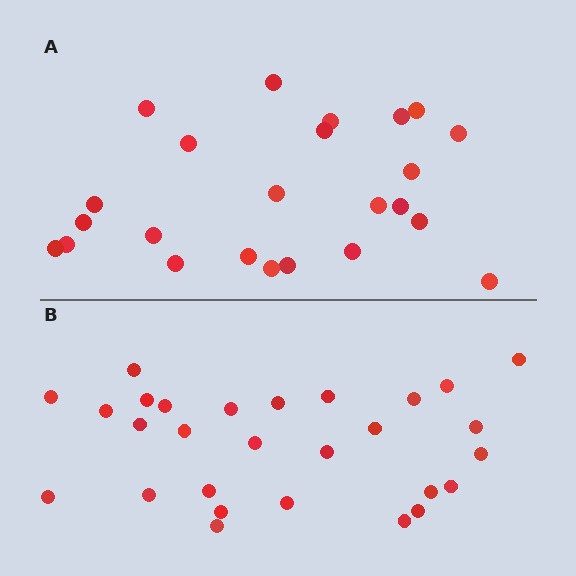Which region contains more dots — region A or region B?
Region B (the bottom region) has more dots.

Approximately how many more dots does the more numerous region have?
Region B has about 4 more dots than region A.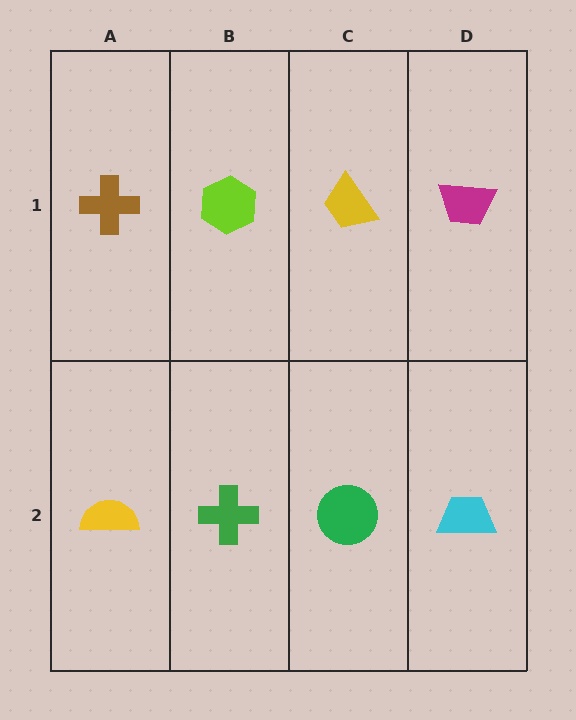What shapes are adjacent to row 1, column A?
A yellow semicircle (row 2, column A), a lime hexagon (row 1, column B).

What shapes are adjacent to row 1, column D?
A cyan trapezoid (row 2, column D), a yellow trapezoid (row 1, column C).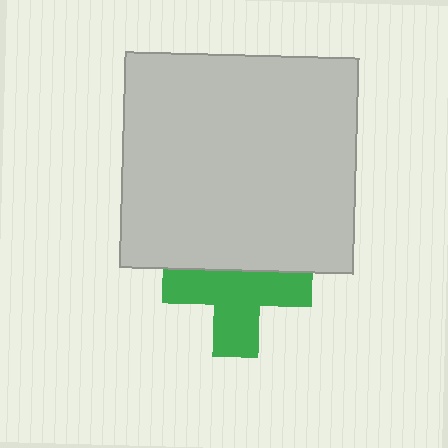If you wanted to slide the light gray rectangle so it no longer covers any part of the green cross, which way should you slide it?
Slide it up — that is the most direct way to separate the two shapes.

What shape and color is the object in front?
The object in front is a light gray rectangle.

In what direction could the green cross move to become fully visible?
The green cross could move down. That would shift it out from behind the light gray rectangle entirely.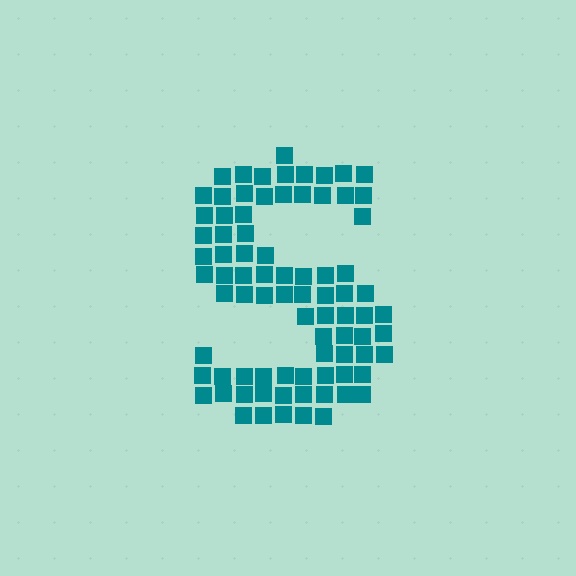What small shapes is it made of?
It is made of small squares.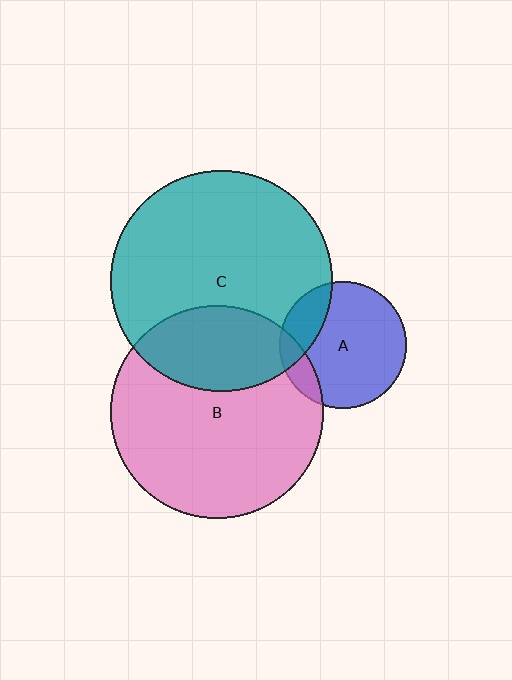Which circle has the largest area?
Circle C (teal).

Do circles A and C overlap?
Yes.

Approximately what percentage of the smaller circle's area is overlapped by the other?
Approximately 20%.